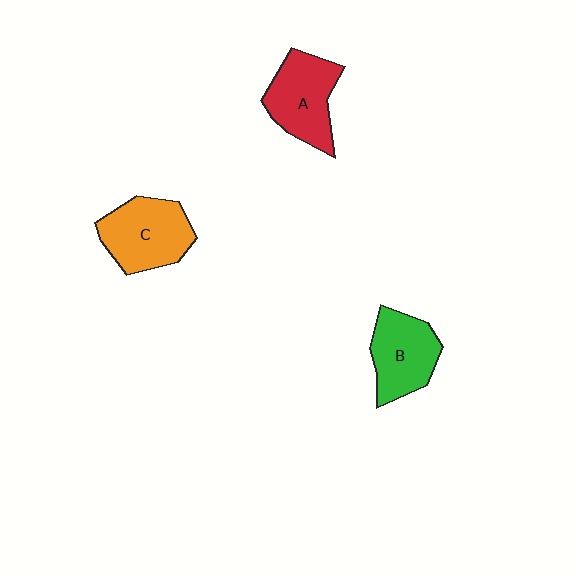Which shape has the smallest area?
Shape B (green).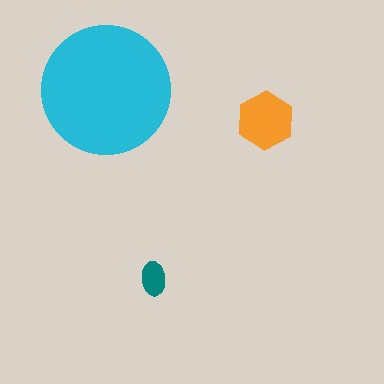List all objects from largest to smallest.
The cyan circle, the orange hexagon, the teal ellipse.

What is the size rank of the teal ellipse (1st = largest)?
3rd.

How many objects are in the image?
There are 3 objects in the image.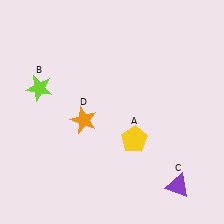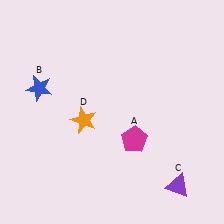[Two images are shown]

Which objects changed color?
A changed from yellow to magenta. B changed from lime to blue.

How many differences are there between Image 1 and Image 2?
There are 2 differences between the two images.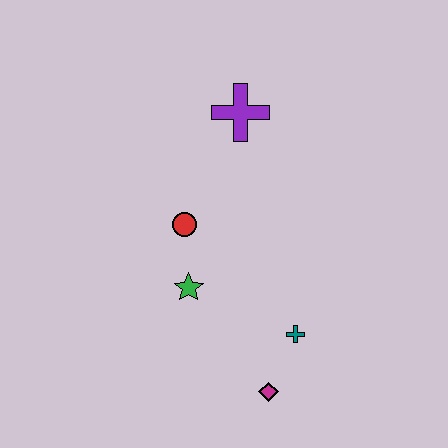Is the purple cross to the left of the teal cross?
Yes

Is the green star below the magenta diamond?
No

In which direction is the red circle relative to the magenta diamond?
The red circle is above the magenta diamond.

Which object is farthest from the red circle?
The magenta diamond is farthest from the red circle.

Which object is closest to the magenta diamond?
The teal cross is closest to the magenta diamond.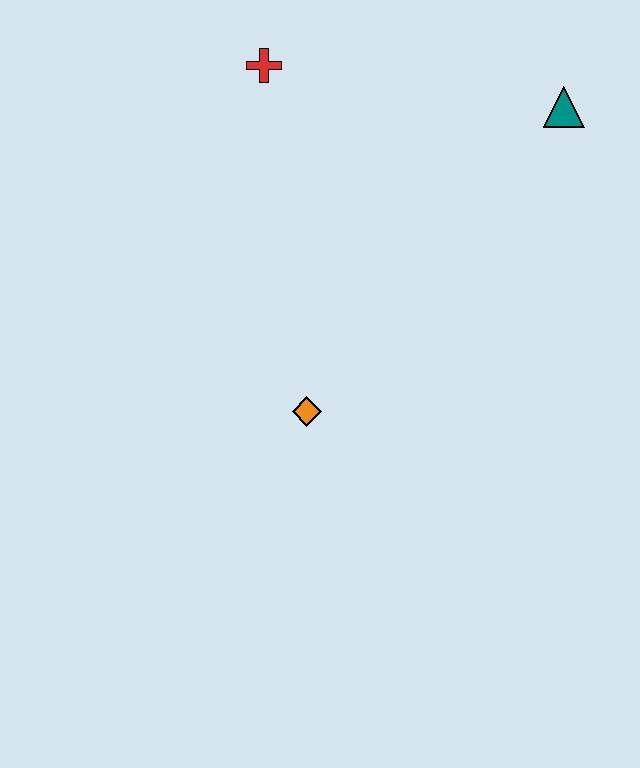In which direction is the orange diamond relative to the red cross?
The orange diamond is below the red cross.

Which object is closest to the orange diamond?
The red cross is closest to the orange diamond.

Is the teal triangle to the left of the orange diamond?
No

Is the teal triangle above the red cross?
No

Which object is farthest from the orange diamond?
The teal triangle is farthest from the orange diamond.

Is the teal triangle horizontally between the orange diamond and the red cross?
No